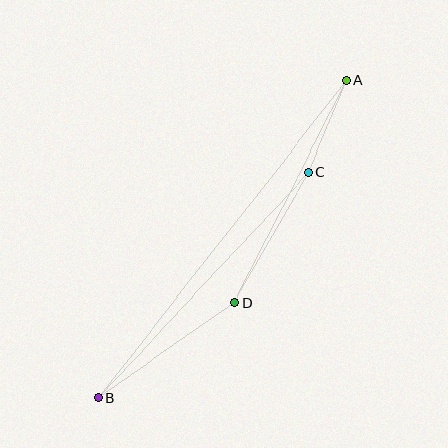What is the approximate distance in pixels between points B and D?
The distance between B and D is approximately 166 pixels.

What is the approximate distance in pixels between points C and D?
The distance between C and D is approximately 149 pixels.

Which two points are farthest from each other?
Points A and B are farthest from each other.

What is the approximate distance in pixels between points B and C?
The distance between B and C is approximately 307 pixels.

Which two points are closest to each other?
Points A and C are closest to each other.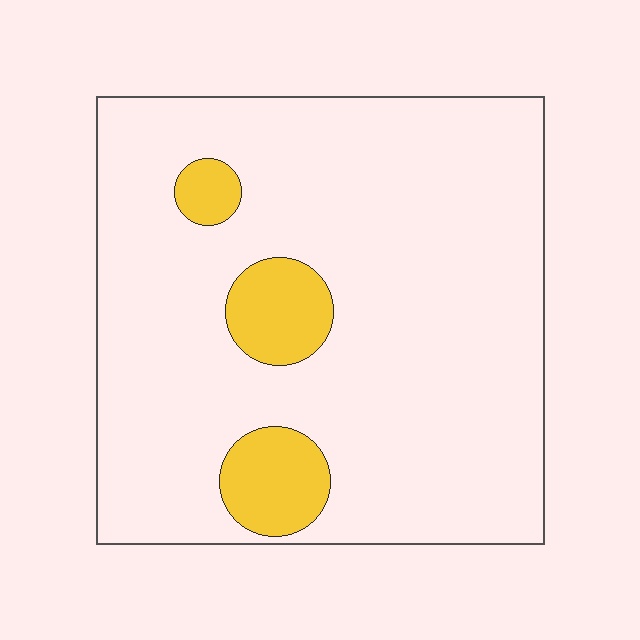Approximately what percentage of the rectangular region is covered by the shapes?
Approximately 10%.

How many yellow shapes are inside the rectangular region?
3.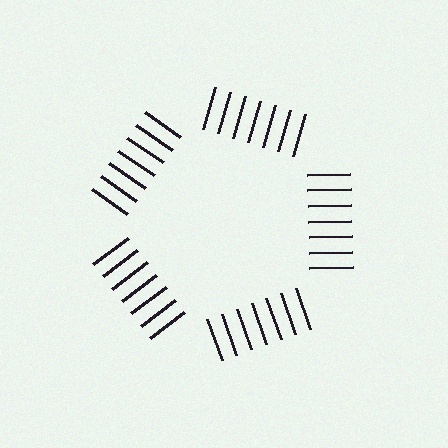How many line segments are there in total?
35 — 7 along each of the 5 edges.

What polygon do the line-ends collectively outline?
An illusory pentagon — the line segments terminate on its edges but no continuous stroke is drawn.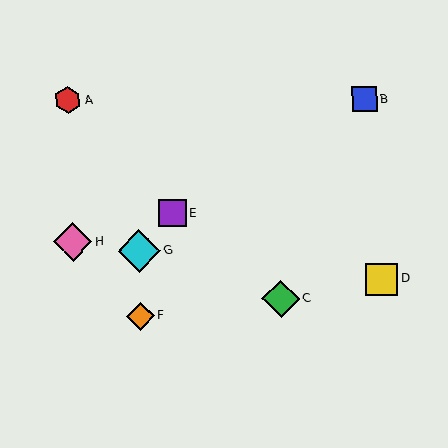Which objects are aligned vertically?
Objects F, G are aligned vertically.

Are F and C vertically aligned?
No, F is at x≈140 and C is at x≈281.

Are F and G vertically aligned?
Yes, both are at x≈140.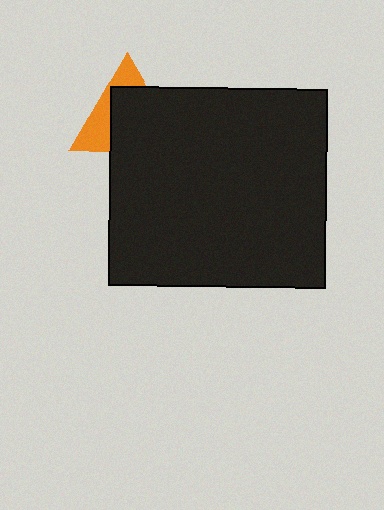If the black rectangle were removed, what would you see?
You would see the complete orange triangle.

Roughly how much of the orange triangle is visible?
A small part of it is visible (roughly 37%).